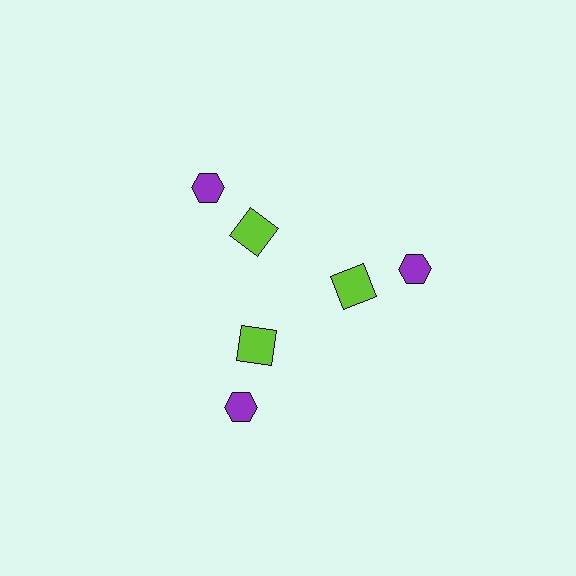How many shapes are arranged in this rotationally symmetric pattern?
There are 6 shapes, arranged in 3 groups of 2.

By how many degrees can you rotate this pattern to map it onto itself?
The pattern maps onto itself every 120 degrees of rotation.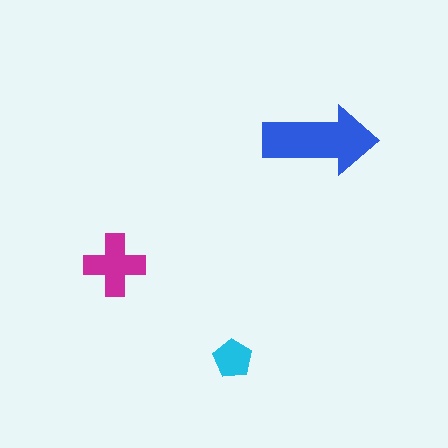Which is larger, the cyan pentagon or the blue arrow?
The blue arrow.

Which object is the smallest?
The cyan pentagon.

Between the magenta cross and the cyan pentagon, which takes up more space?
The magenta cross.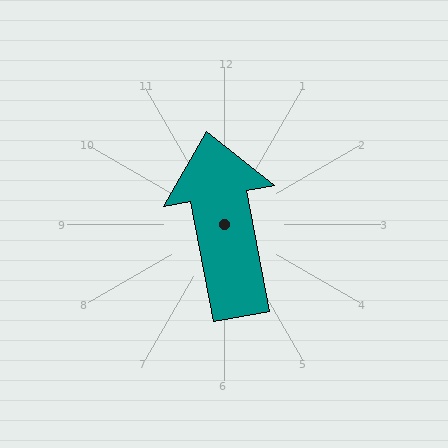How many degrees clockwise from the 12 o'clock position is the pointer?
Approximately 349 degrees.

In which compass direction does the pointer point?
North.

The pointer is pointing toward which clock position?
Roughly 12 o'clock.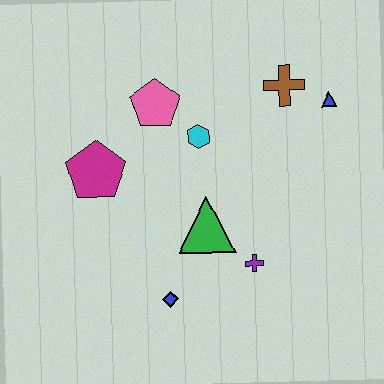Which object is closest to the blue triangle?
The brown cross is closest to the blue triangle.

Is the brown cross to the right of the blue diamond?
Yes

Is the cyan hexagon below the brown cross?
Yes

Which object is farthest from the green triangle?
The blue triangle is farthest from the green triangle.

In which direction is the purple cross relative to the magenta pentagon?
The purple cross is to the right of the magenta pentagon.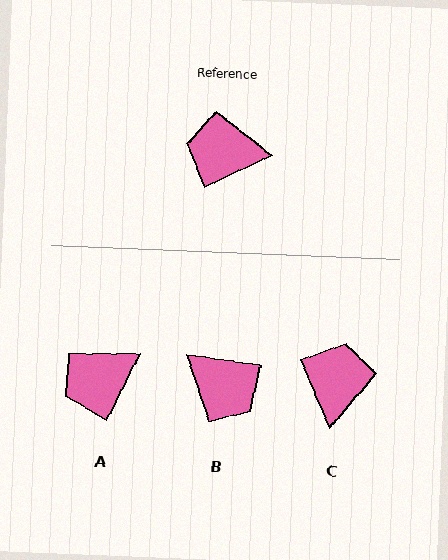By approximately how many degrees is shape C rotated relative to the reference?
Approximately 92 degrees clockwise.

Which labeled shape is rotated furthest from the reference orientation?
B, about 147 degrees away.